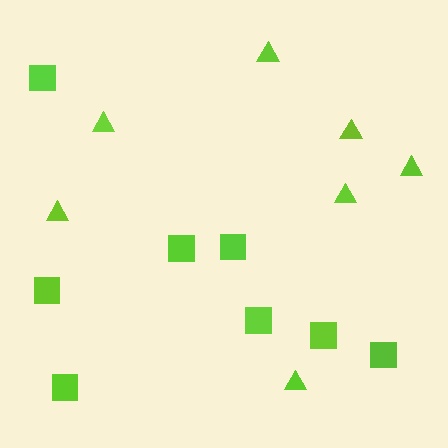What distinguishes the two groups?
There are 2 groups: one group of squares (8) and one group of triangles (7).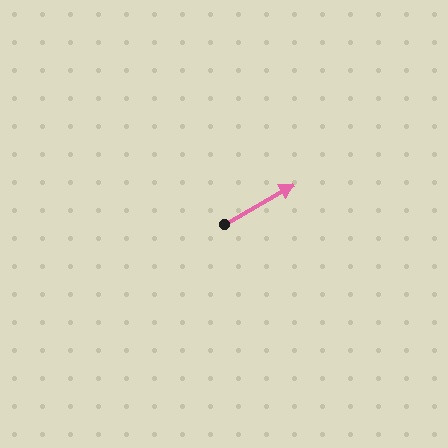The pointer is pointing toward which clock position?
Roughly 2 o'clock.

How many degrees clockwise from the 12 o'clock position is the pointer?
Approximately 61 degrees.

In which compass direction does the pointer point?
Northeast.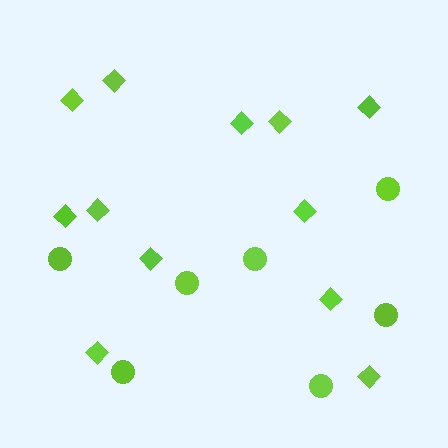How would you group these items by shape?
There are 2 groups: one group of circles (7) and one group of diamonds (12).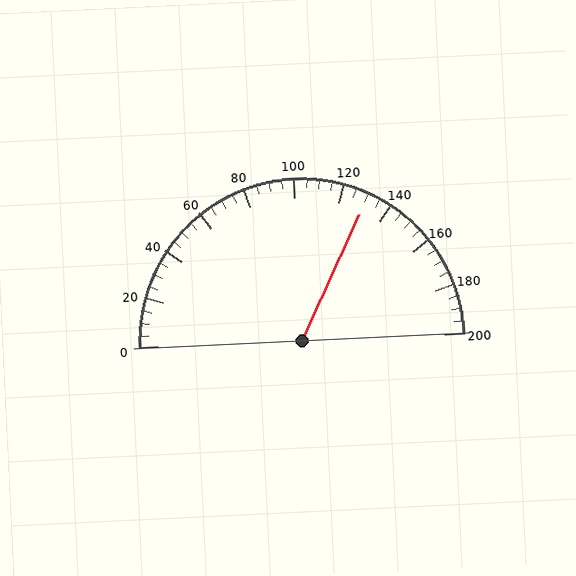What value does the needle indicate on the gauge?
The needle indicates approximately 130.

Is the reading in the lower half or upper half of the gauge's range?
The reading is in the upper half of the range (0 to 200).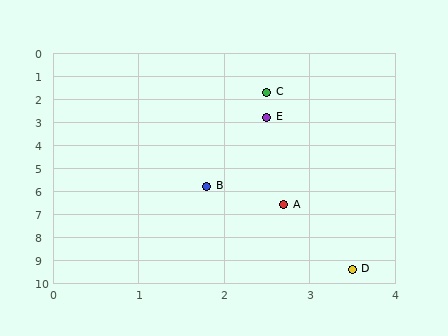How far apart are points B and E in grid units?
Points B and E are about 3.1 grid units apart.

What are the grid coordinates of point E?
Point E is at approximately (2.5, 2.8).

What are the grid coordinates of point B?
Point B is at approximately (1.8, 5.8).